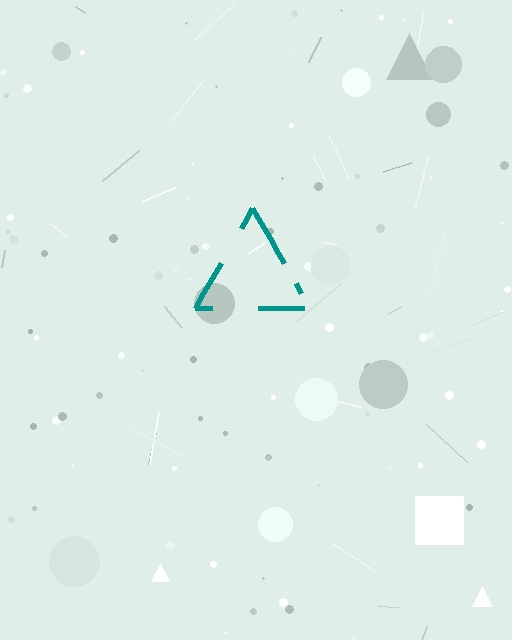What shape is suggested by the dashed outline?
The dashed outline suggests a triangle.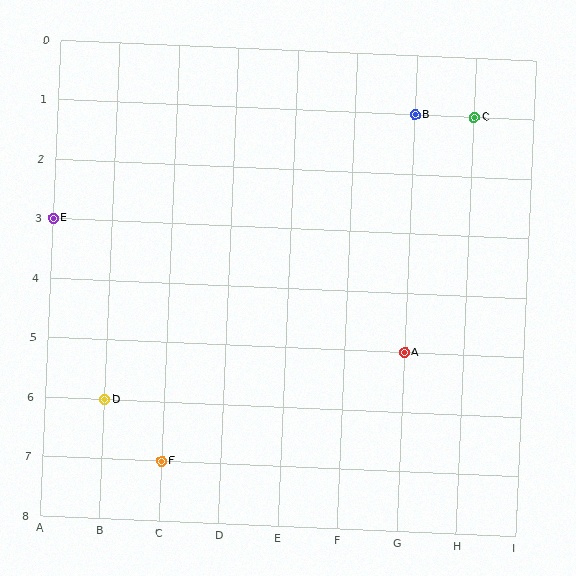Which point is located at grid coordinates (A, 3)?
Point E is at (A, 3).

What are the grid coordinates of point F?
Point F is at grid coordinates (C, 7).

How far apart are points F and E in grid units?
Points F and E are 2 columns and 4 rows apart (about 4.5 grid units diagonally).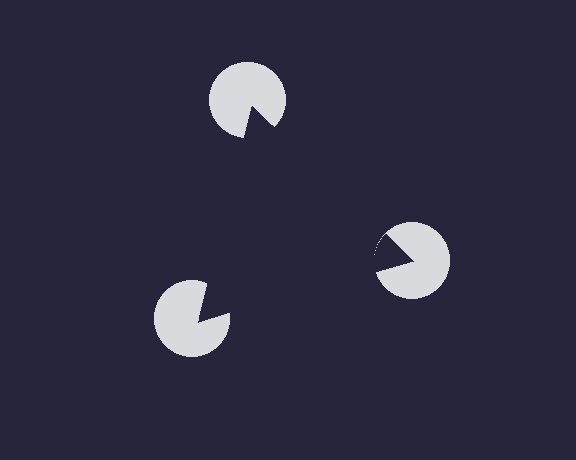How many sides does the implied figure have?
3 sides.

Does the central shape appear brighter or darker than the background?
It typically appears slightly darker than the background, even though no actual brightness change is drawn.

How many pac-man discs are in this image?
There are 3 — one at each vertex of the illusory triangle.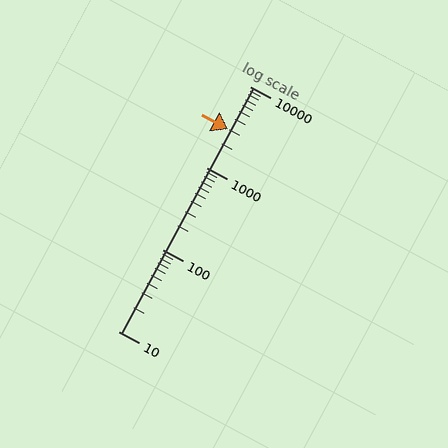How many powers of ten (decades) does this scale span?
The scale spans 3 decades, from 10 to 10000.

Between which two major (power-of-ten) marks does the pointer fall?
The pointer is between 1000 and 10000.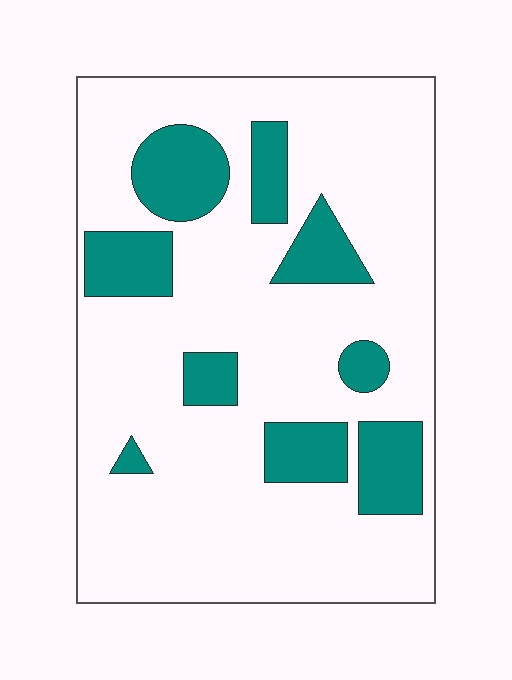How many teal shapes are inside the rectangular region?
9.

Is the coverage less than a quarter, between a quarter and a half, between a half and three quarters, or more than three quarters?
Less than a quarter.